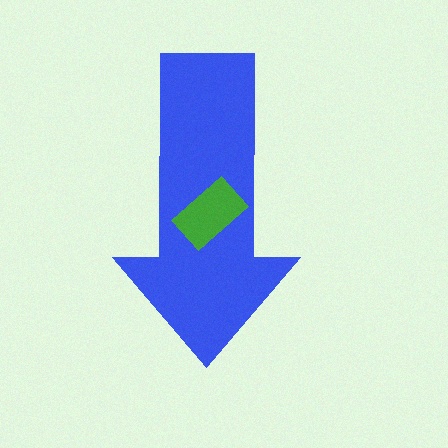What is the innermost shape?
The green rectangle.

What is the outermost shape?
The blue arrow.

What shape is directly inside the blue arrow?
The green rectangle.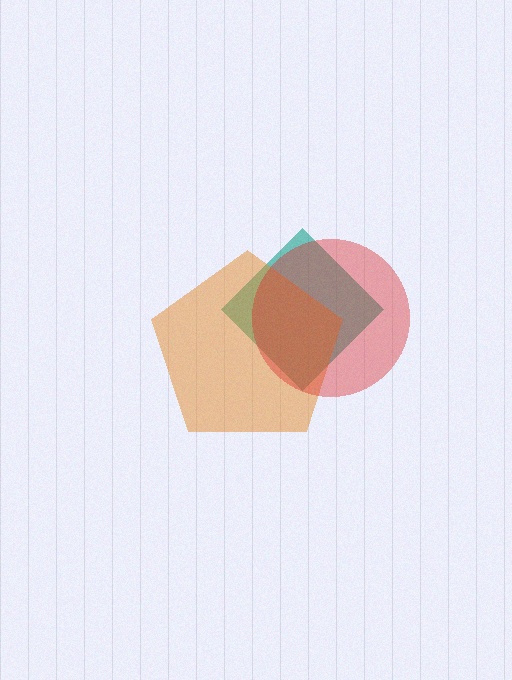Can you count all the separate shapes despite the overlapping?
Yes, there are 3 separate shapes.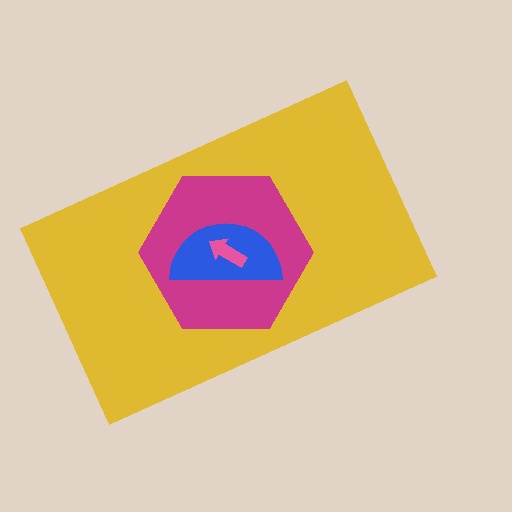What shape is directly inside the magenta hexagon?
The blue semicircle.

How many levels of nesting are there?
4.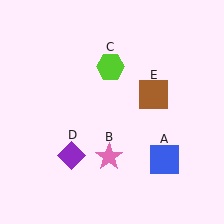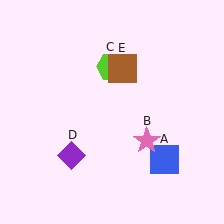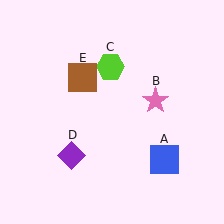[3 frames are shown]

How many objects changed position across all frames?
2 objects changed position: pink star (object B), brown square (object E).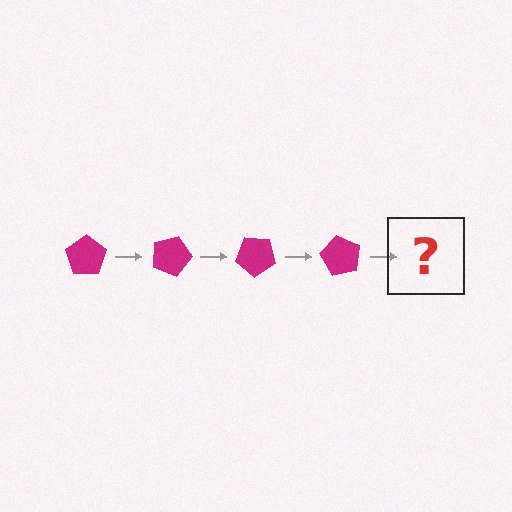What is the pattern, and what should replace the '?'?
The pattern is that the pentagon rotates 20 degrees each step. The '?' should be a magenta pentagon rotated 80 degrees.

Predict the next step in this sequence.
The next step is a magenta pentagon rotated 80 degrees.